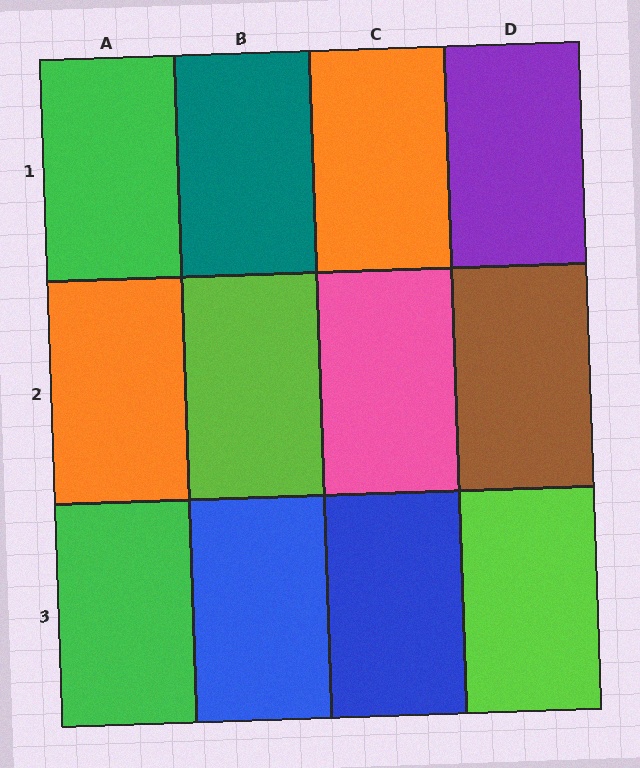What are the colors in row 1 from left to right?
Green, teal, orange, purple.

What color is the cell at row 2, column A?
Orange.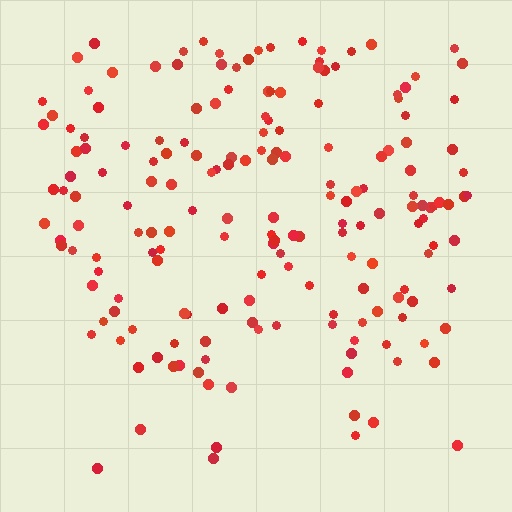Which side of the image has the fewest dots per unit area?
The bottom.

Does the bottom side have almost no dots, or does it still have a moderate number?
Still a moderate number, just noticeably fewer than the top.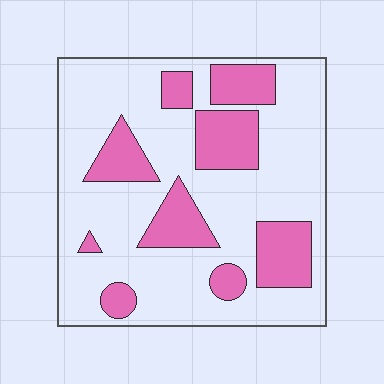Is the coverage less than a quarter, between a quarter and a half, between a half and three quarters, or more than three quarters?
Between a quarter and a half.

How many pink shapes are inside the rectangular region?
9.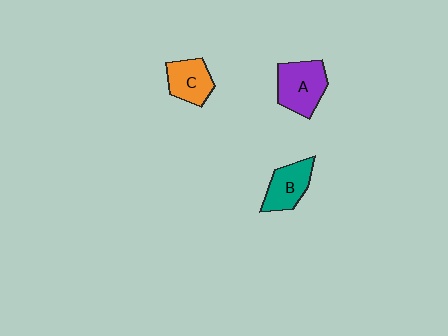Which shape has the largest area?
Shape A (purple).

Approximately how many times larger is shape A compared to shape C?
Approximately 1.3 times.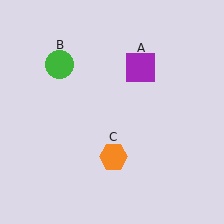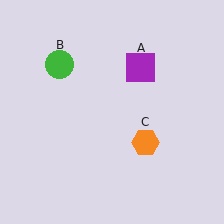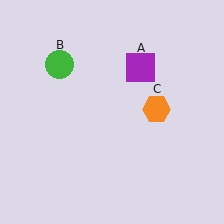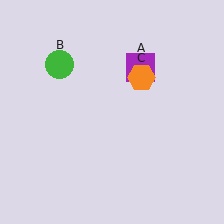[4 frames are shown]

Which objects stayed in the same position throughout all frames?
Purple square (object A) and green circle (object B) remained stationary.